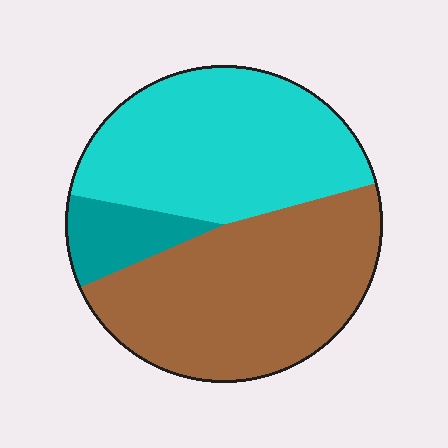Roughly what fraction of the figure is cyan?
Cyan covers about 45% of the figure.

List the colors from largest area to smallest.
From largest to smallest: brown, cyan, teal.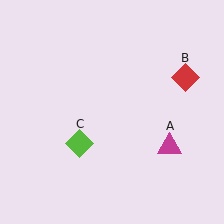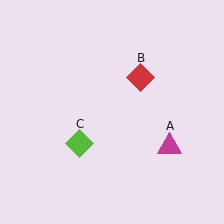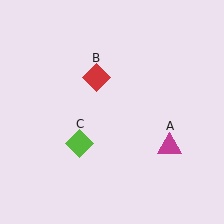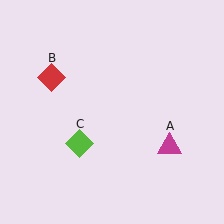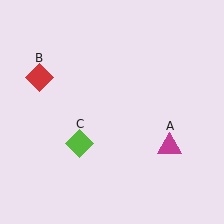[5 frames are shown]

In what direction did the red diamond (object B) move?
The red diamond (object B) moved left.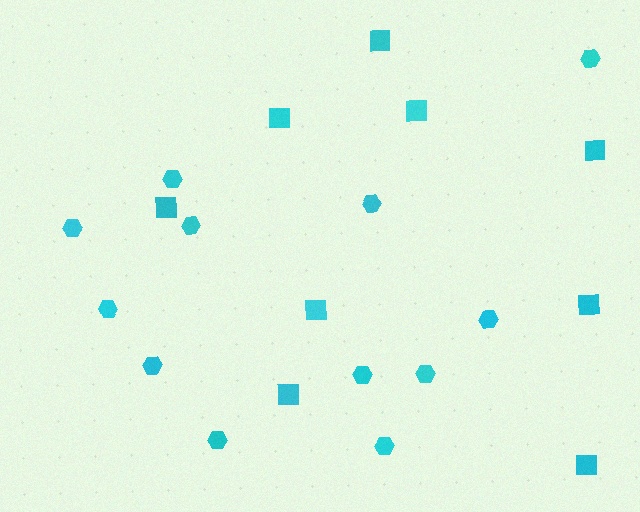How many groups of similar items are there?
There are 2 groups: one group of squares (9) and one group of hexagons (12).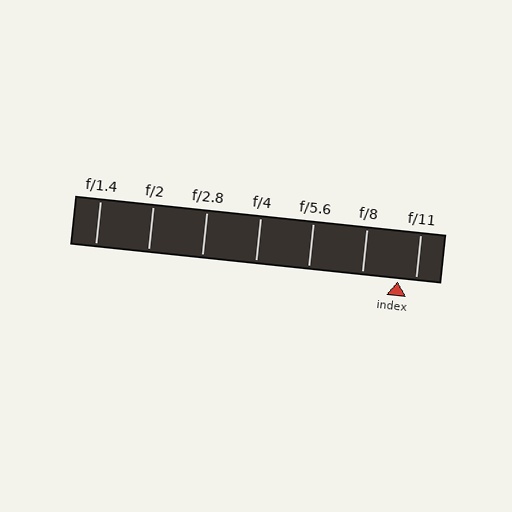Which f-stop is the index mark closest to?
The index mark is closest to f/11.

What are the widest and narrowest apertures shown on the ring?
The widest aperture shown is f/1.4 and the narrowest is f/11.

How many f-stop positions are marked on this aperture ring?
There are 7 f-stop positions marked.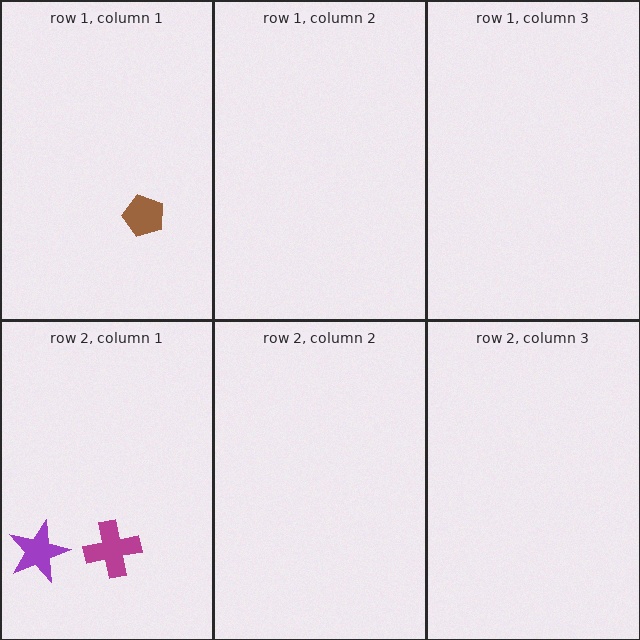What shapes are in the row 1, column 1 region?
The brown pentagon.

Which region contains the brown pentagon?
The row 1, column 1 region.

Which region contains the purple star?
The row 2, column 1 region.